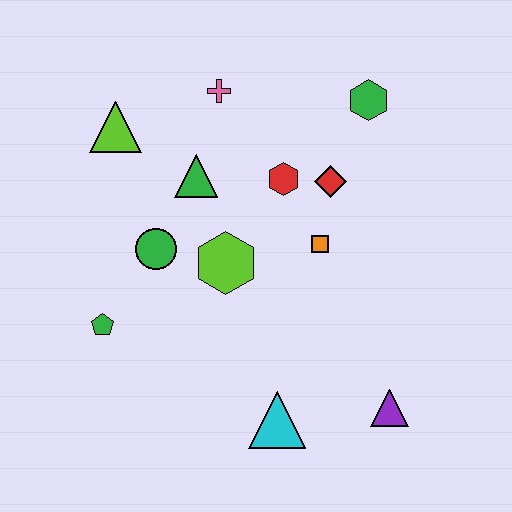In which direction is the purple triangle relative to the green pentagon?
The purple triangle is to the right of the green pentagon.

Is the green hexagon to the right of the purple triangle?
No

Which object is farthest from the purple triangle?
The lime triangle is farthest from the purple triangle.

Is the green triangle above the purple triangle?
Yes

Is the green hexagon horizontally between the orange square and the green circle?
No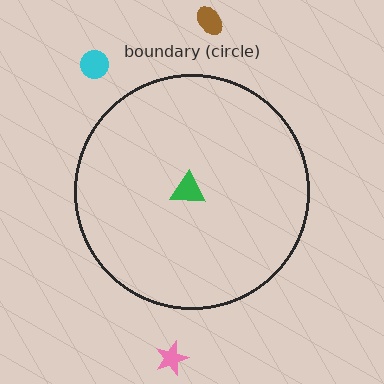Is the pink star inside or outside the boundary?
Outside.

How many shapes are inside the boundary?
1 inside, 3 outside.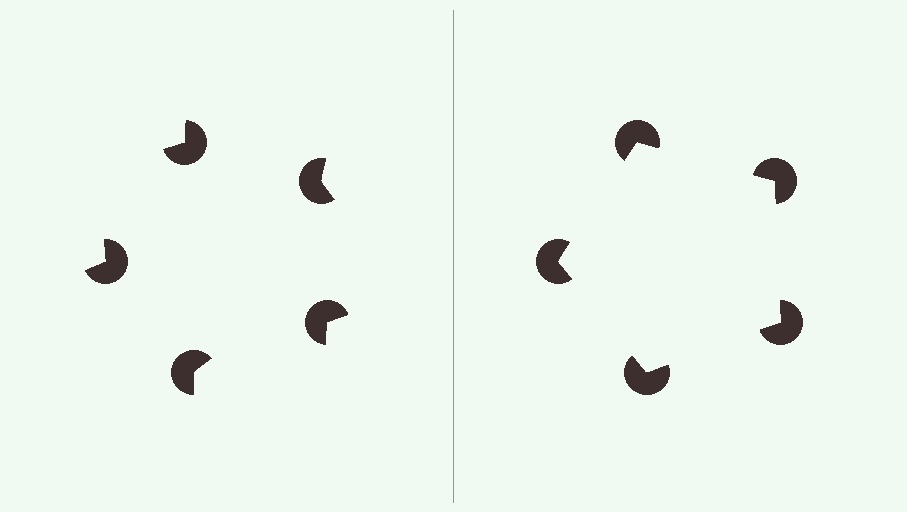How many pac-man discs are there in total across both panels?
10 — 5 on each side.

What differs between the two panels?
The pac-man discs are positioned identically on both sides; only the wedge orientations differ. On the right they align to a pentagon; on the left they are misaligned.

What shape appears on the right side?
An illusory pentagon.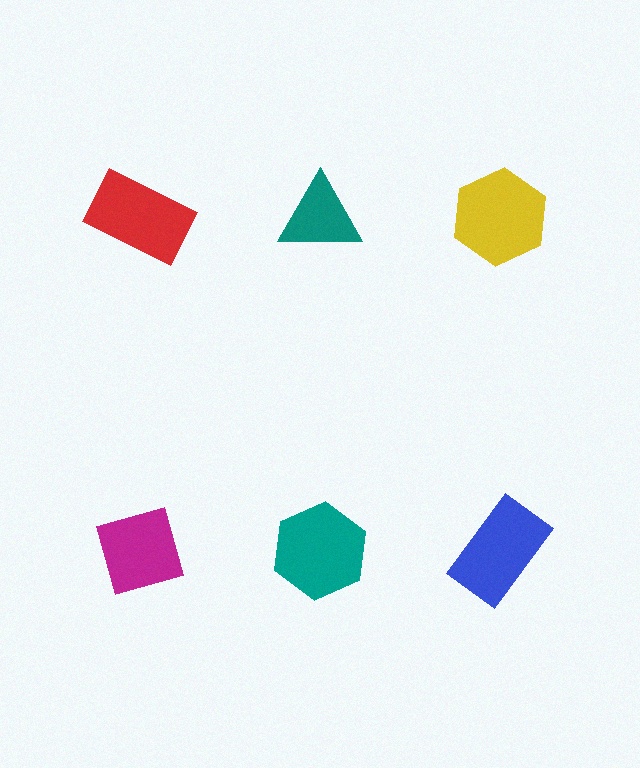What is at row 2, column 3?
A blue rectangle.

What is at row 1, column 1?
A red rectangle.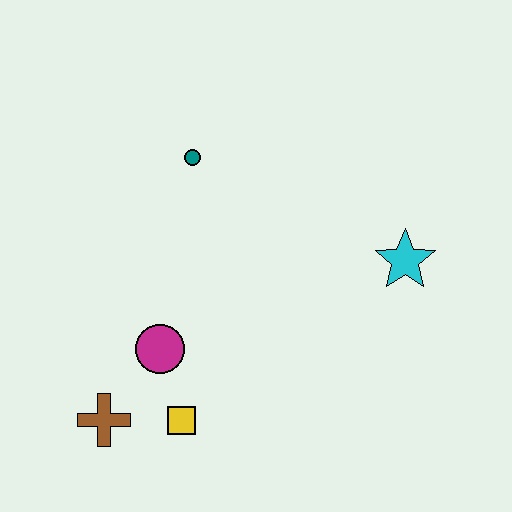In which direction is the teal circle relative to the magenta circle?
The teal circle is above the magenta circle.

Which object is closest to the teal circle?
The magenta circle is closest to the teal circle.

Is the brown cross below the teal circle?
Yes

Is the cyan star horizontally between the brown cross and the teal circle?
No